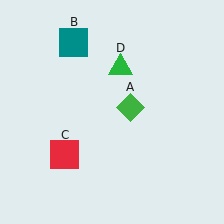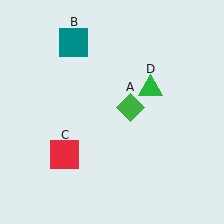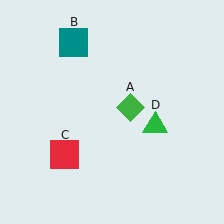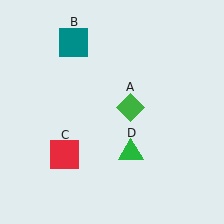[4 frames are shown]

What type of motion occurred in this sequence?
The green triangle (object D) rotated clockwise around the center of the scene.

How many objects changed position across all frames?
1 object changed position: green triangle (object D).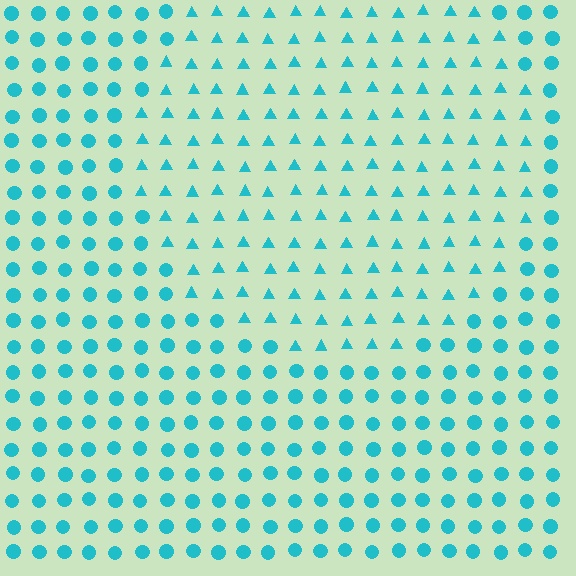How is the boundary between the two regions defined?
The boundary is defined by a change in element shape: triangles inside vs. circles outside. All elements share the same color and spacing.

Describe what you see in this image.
The image is filled with small cyan elements arranged in a uniform grid. A circle-shaped region contains triangles, while the surrounding area contains circles. The boundary is defined purely by the change in element shape.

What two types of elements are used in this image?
The image uses triangles inside the circle region and circles outside it.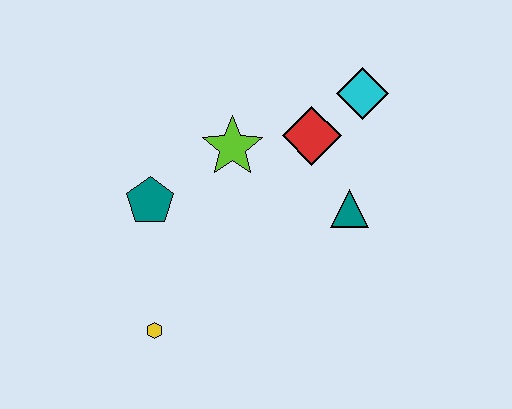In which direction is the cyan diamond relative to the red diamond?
The cyan diamond is to the right of the red diamond.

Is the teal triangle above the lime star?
No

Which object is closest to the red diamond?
The cyan diamond is closest to the red diamond.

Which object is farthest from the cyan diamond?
The yellow hexagon is farthest from the cyan diamond.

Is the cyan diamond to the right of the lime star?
Yes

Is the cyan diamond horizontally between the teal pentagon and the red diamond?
No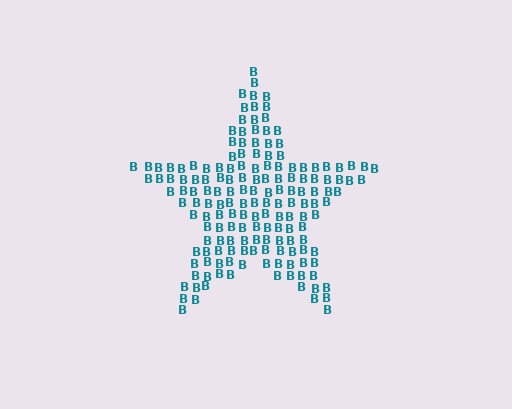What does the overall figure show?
The overall figure shows a star.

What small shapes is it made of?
It is made of small letter B's.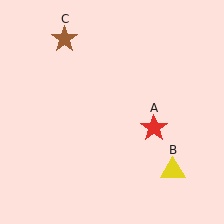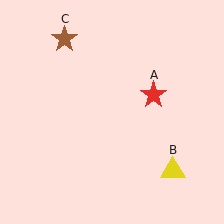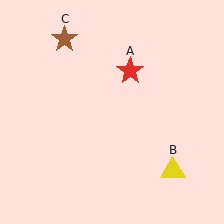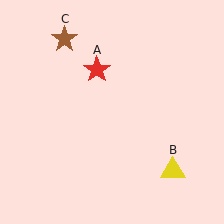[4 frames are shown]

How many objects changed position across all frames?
1 object changed position: red star (object A).